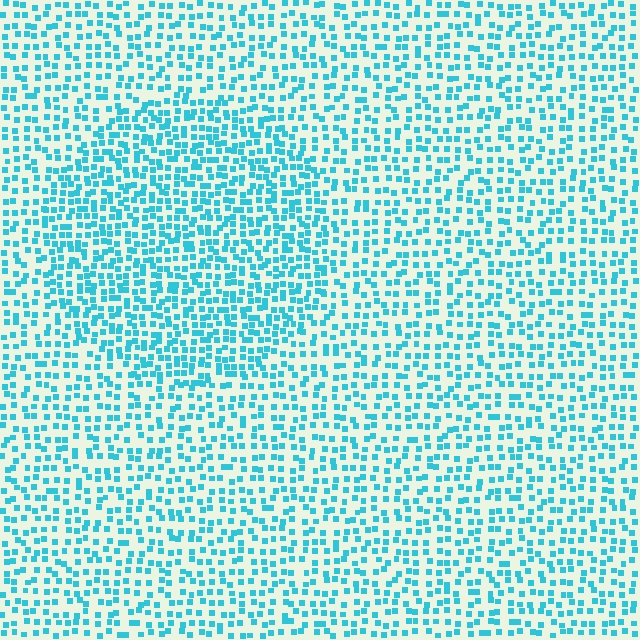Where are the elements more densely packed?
The elements are more densely packed inside the circle boundary.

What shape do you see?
I see a circle.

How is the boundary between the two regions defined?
The boundary is defined by a change in element density (approximately 1.6x ratio). All elements are the same color, size, and shape.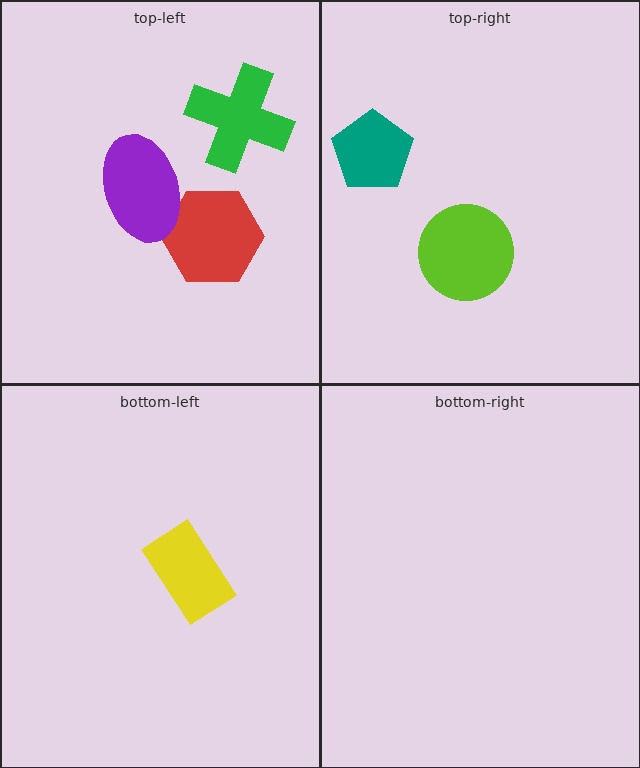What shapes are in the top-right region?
The lime circle, the teal pentagon.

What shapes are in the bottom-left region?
The yellow rectangle.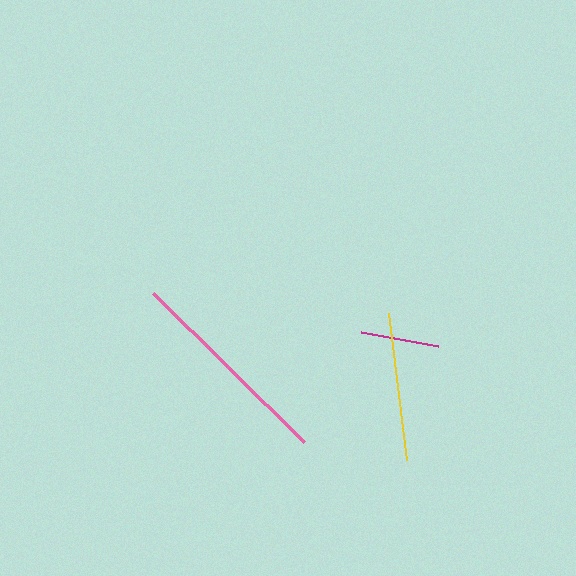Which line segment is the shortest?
The magenta line is the shortest at approximately 78 pixels.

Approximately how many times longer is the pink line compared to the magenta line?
The pink line is approximately 2.7 times the length of the magenta line.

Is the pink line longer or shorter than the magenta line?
The pink line is longer than the magenta line.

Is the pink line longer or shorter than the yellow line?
The pink line is longer than the yellow line.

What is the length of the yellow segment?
The yellow segment is approximately 148 pixels long.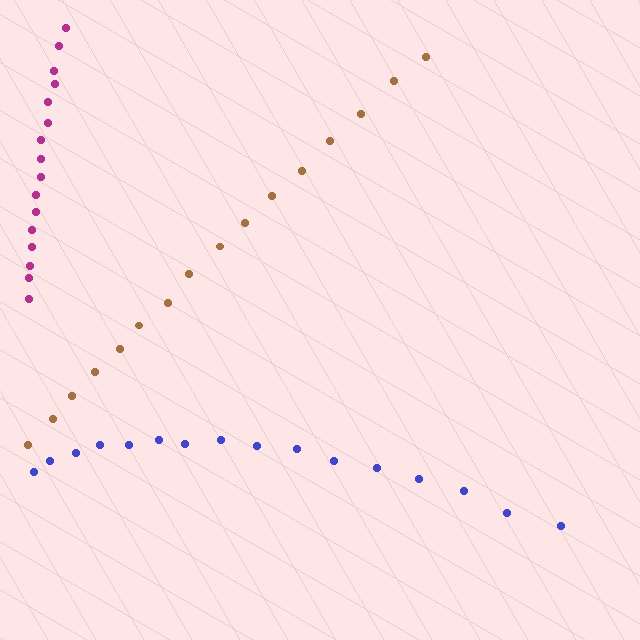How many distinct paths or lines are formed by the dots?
There are 3 distinct paths.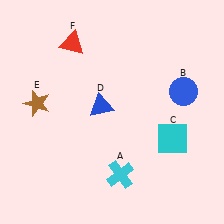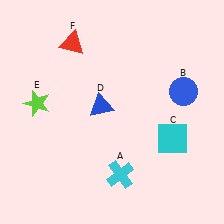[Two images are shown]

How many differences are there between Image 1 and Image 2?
There is 1 difference between the two images.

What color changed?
The star (E) changed from brown in Image 1 to lime in Image 2.